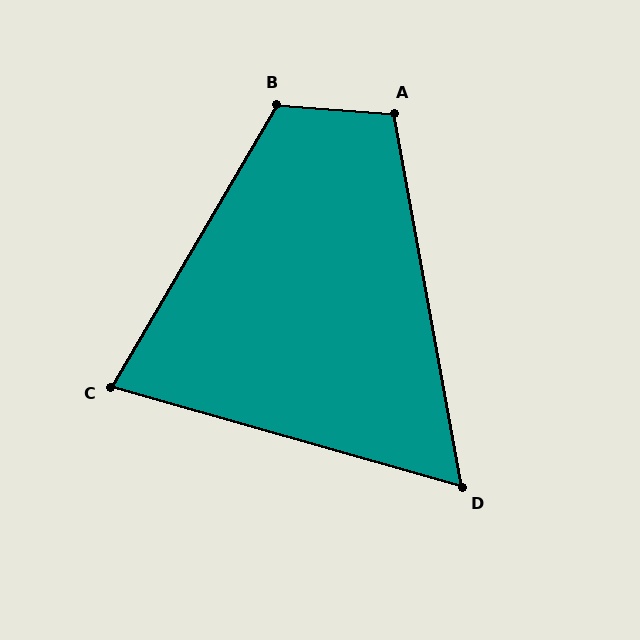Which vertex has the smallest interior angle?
D, at approximately 64 degrees.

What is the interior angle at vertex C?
Approximately 75 degrees (acute).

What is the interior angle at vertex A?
Approximately 105 degrees (obtuse).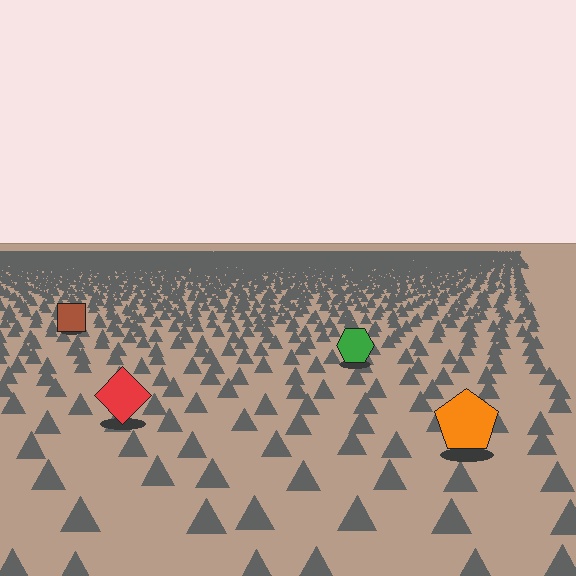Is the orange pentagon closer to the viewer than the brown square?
Yes. The orange pentagon is closer — you can tell from the texture gradient: the ground texture is coarser near it.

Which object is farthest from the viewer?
The brown square is farthest from the viewer. It appears smaller and the ground texture around it is denser.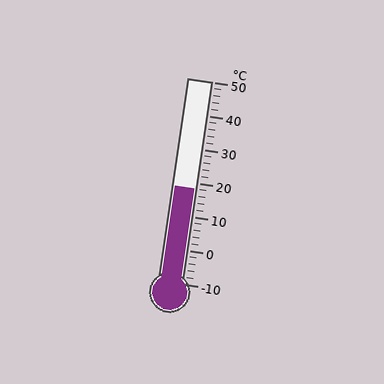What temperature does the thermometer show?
The thermometer shows approximately 18°C.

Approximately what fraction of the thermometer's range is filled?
The thermometer is filled to approximately 45% of its range.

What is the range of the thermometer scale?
The thermometer scale ranges from -10°C to 50°C.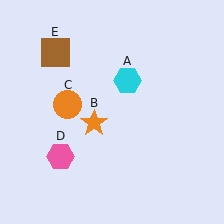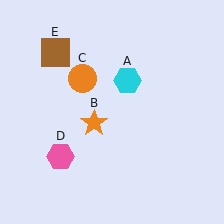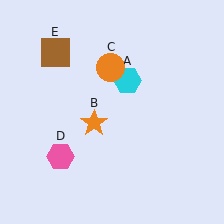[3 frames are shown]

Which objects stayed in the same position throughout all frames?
Cyan hexagon (object A) and orange star (object B) and pink hexagon (object D) and brown square (object E) remained stationary.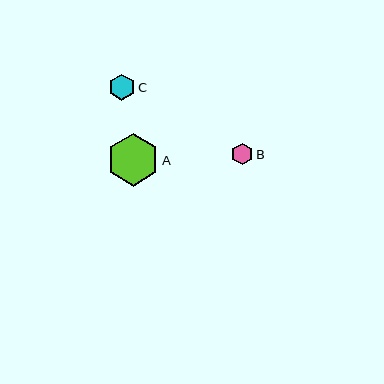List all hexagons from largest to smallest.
From largest to smallest: A, C, B.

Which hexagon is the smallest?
Hexagon B is the smallest with a size of approximately 22 pixels.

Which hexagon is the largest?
Hexagon A is the largest with a size of approximately 52 pixels.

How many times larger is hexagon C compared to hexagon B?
Hexagon C is approximately 1.2 times the size of hexagon B.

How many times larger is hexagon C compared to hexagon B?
Hexagon C is approximately 1.2 times the size of hexagon B.